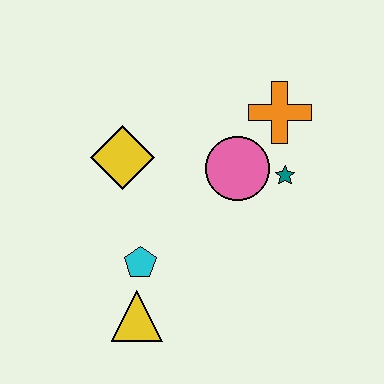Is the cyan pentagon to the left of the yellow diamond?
No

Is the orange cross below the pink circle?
No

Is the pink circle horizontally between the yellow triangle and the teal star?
Yes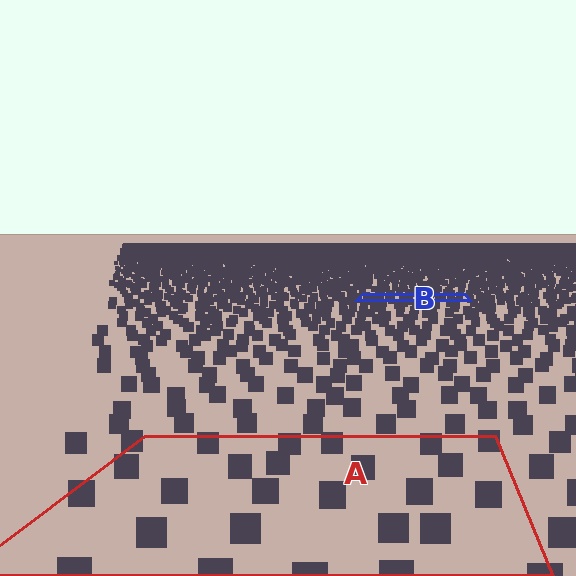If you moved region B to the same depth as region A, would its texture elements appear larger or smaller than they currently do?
They would appear larger. At a closer depth, the same texture elements are projected at a bigger on-screen size.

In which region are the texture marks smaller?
The texture marks are smaller in region B, because it is farther away.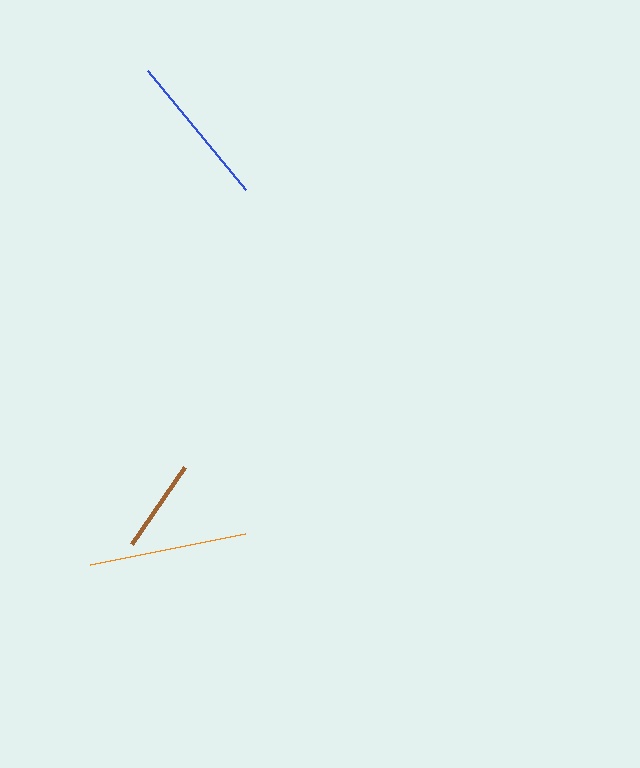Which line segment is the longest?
The orange line is the longest at approximately 158 pixels.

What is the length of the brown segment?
The brown segment is approximately 94 pixels long.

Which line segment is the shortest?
The brown line is the shortest at approximately 94 pixels.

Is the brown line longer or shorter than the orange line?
The orange line is longer than the brown line.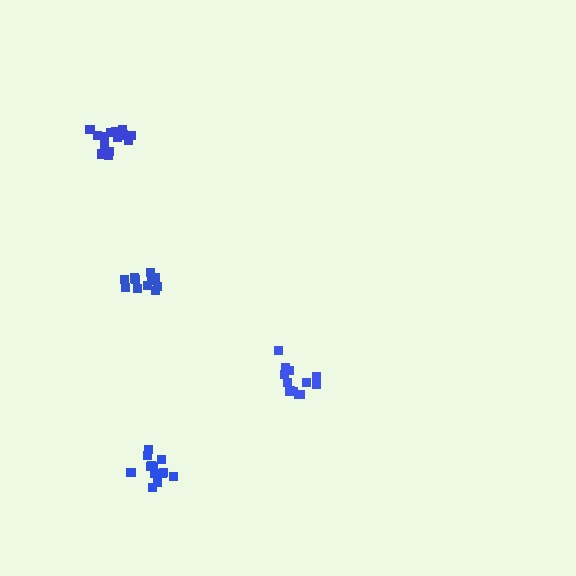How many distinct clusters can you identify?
There are 4 distinct clusters.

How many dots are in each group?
Group 1: 13 dots, Group 2: 16 dots, Group 3: 11 dots, Group 4: 14 dots (54 total).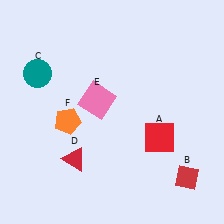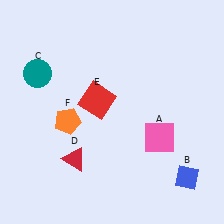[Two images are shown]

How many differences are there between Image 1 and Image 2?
There are 3 differences between the two images.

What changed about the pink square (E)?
In Image 1, E is pink. In Image 2, it changed to red.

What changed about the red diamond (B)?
In Image 1, B is red. In Image 2, it changed to blue.